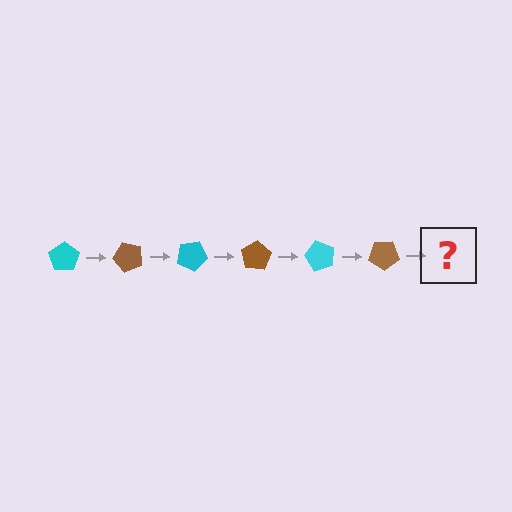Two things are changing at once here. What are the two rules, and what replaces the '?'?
The two rules are that it rotates 50 degrees each step and the color cycles through cyan and brown. The '?' should be a cyan pentagon, rotated 300 degrees from the start.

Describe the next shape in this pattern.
It should be a cyan pentagon, rotated 300 degrees from the start.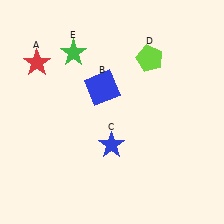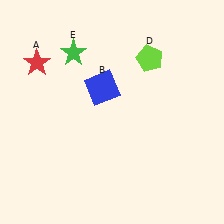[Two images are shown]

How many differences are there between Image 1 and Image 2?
There is 1 difference between the two images.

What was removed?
The blue star (C) was removed in Image 2.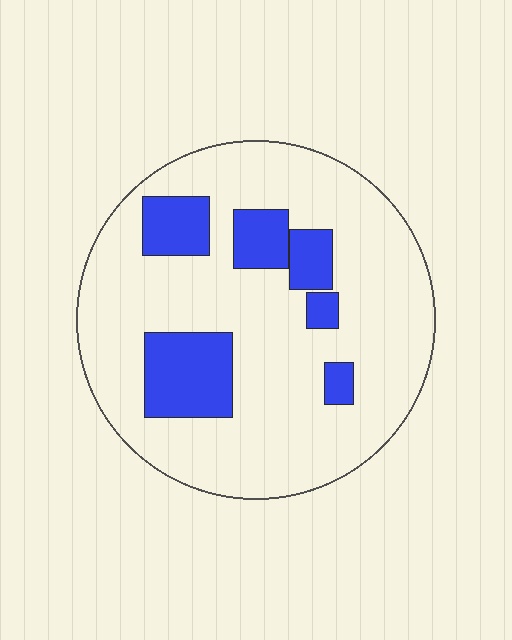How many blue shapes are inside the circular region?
6.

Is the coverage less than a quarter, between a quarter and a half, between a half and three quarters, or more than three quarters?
Less than a quarter.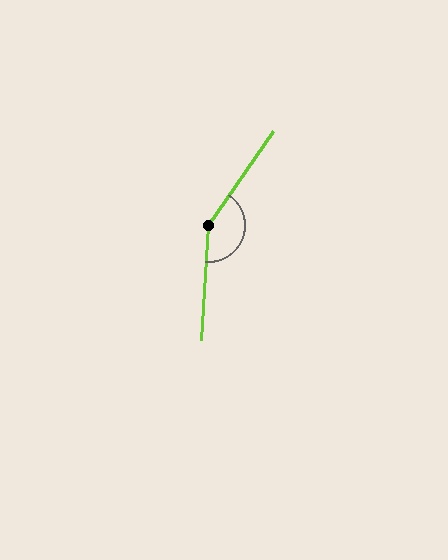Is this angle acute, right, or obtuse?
It is obtuse.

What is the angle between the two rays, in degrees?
Approximately 149 degrees.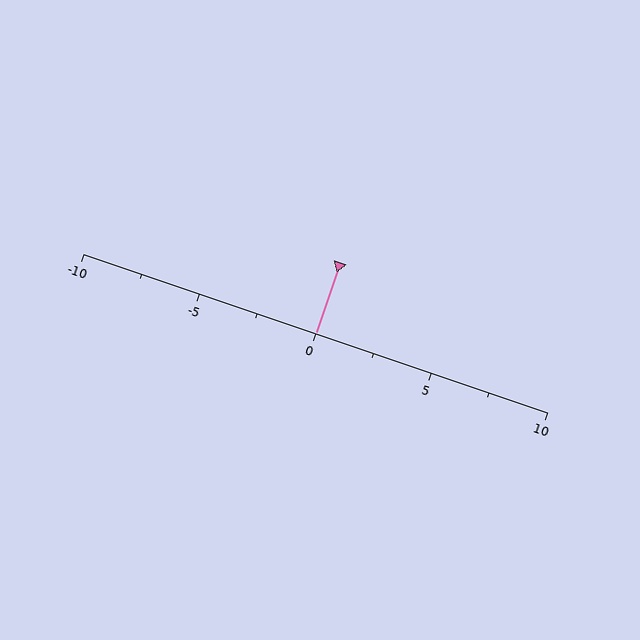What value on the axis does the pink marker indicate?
The marker indicates approximately 0.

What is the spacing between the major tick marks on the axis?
The major ticks are spaced 5 apart.